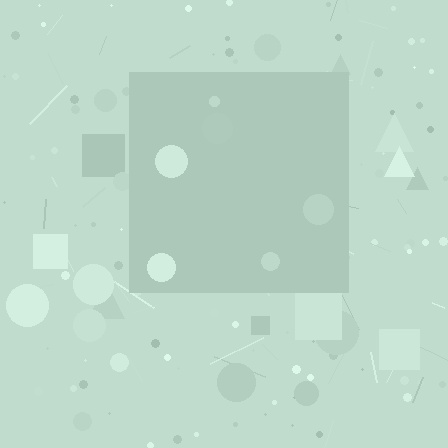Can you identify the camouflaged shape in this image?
The camouflaged shape is a square.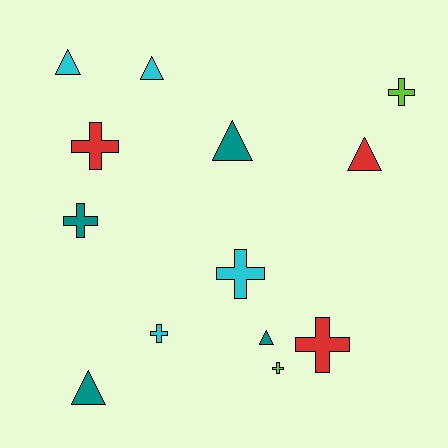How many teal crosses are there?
There is 1 teal cross.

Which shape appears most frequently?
Cross, with 7 objects.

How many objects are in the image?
There are 13 objects.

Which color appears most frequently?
Cyan, with 4 objects.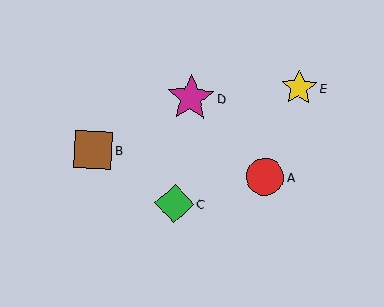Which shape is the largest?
The magenta star (labeled D) is the largest.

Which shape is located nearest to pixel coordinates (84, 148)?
The brown square (labeled B) at (93, 150) is nearest to that location.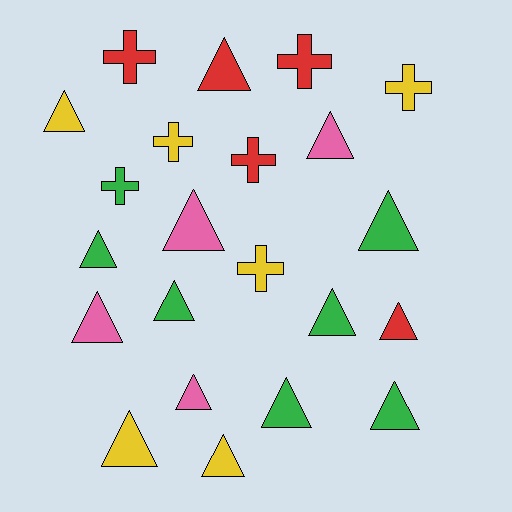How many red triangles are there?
There are 2 red triangles.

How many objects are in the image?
There are 22 objects.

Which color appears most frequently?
Green, with 7 objects.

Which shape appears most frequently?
Triangle, with 15 objects.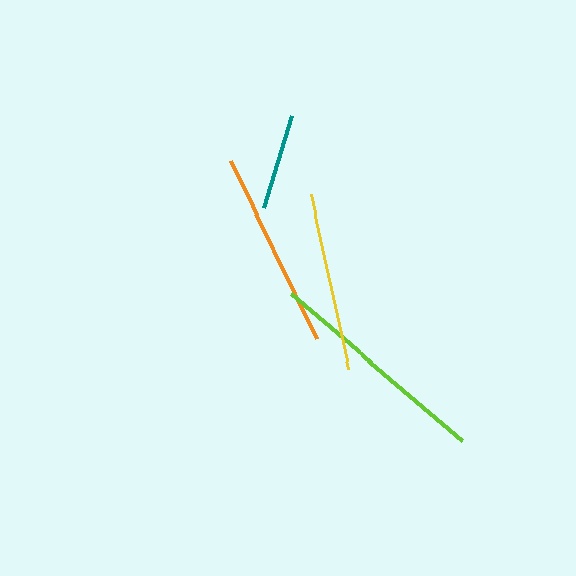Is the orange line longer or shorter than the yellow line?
The orange line is longer than the yellow line.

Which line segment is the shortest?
The teal line is the shortest at approximately 97 pixels.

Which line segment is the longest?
The lime line is the longest at approximately 225 pixels.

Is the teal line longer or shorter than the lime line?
The lime line is longer than the teal line.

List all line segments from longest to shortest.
From longest to shortest: lime, orange, yellow, teal.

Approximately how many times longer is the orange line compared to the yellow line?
The orange line is approximately 1.1 times the length of the yellow line.